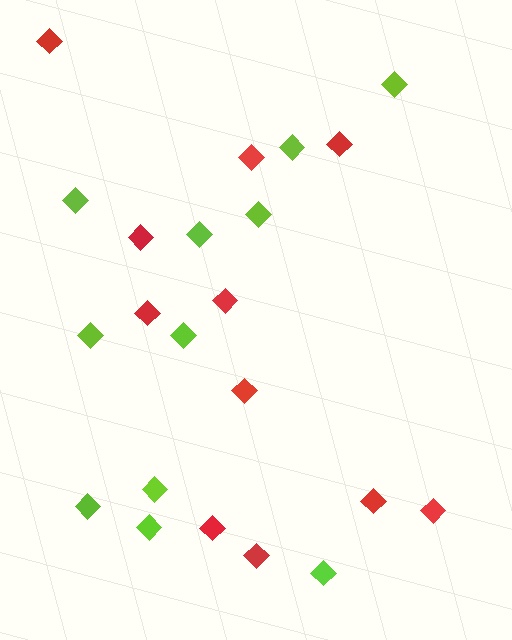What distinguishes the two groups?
There are 2 groups: one group of lime diamonds (11) and one group of red diamonds (11).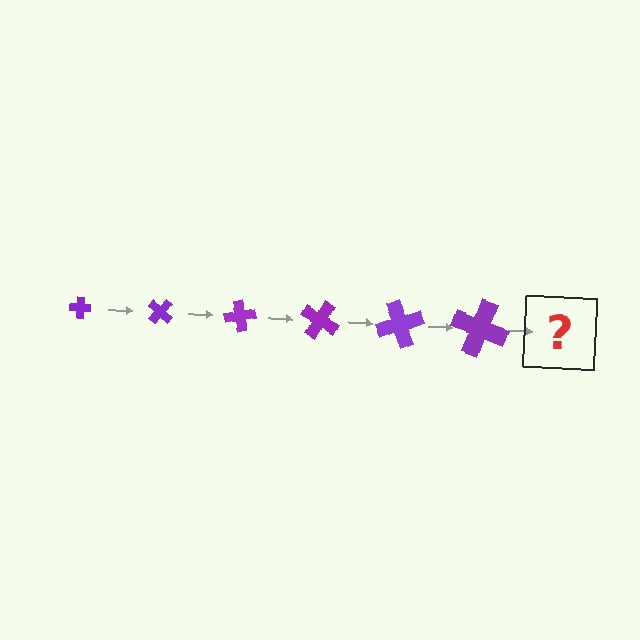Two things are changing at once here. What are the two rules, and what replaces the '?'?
The two rules are that the cross grows larger each step and it rotates 40 degrees each step. The '?' should be a cross, larger than the previous one and rotated 240 degrees from the start.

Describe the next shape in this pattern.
It should be a cross, larger than the previous one and rotated 240 degrees from the start.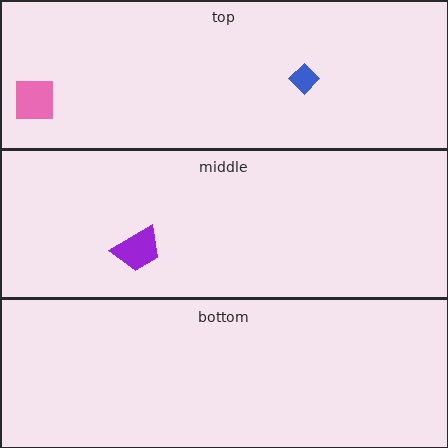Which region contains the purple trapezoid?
The middle region.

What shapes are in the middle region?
The purple trapezoid.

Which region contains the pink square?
The top region.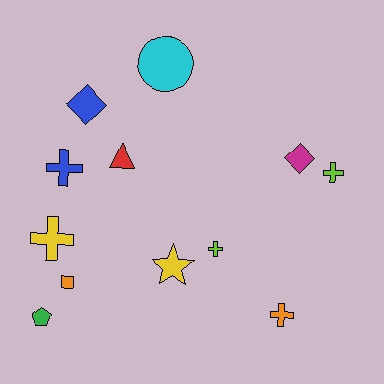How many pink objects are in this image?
There are no pink objects.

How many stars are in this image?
There is 1 star.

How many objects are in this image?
There are 12 objects.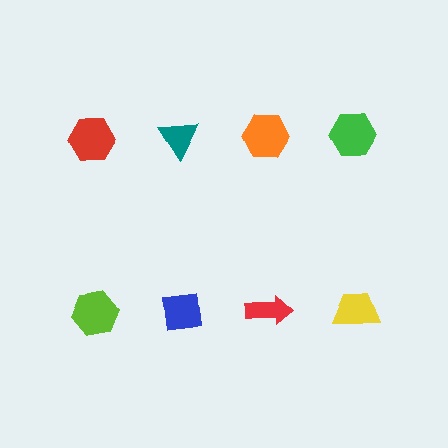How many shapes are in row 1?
4 shapes.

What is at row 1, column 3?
An orange hexagon.